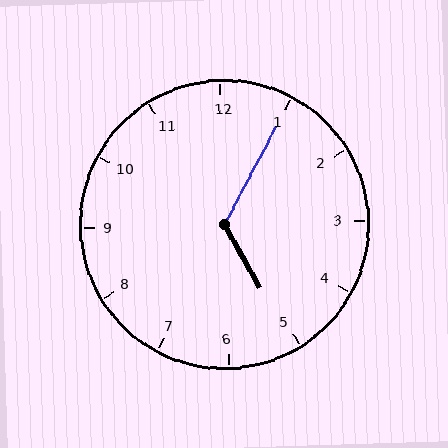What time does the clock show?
5:05.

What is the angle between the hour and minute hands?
Approximately 122 degrees.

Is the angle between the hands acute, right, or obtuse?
It is obtuse.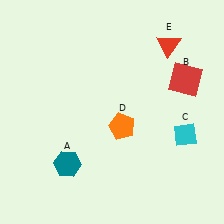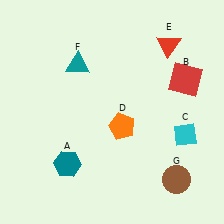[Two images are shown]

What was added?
A teal triangle (F), a brown circle (G) were added in Image 2.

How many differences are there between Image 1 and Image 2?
There are 2 differences between the two images.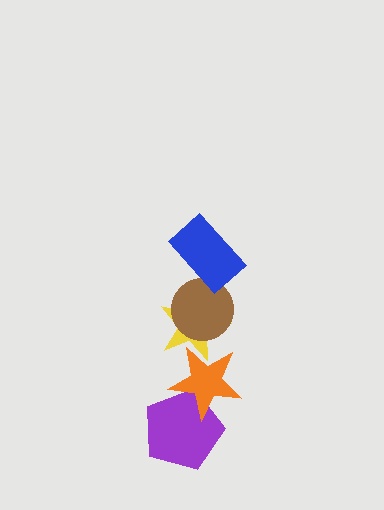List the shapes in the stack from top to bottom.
From top to bottom: the blue rectangle, the brown circle, the yellow star, the orange star, the purple pentagon.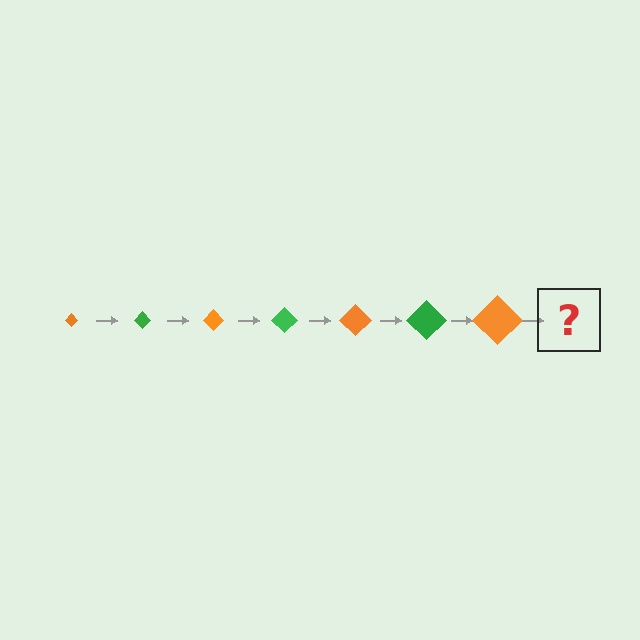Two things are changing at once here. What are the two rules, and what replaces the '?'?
The two rules are that the diamond grows larger each step and the color cycles through orange and green. The '?' should be a green diamond, larger than the previous one.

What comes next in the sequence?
The next element should be a green diamond, larger than the previous one.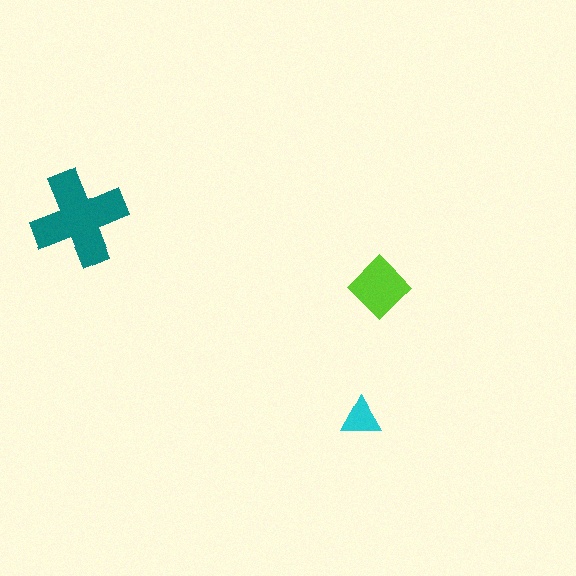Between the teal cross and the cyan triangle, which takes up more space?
The teal cross.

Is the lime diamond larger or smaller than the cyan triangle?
Larger.